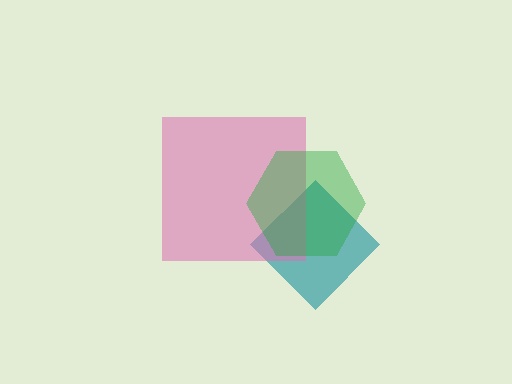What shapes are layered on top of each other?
The layered shapes are: a teal diamond, a pink square, a green hexagon.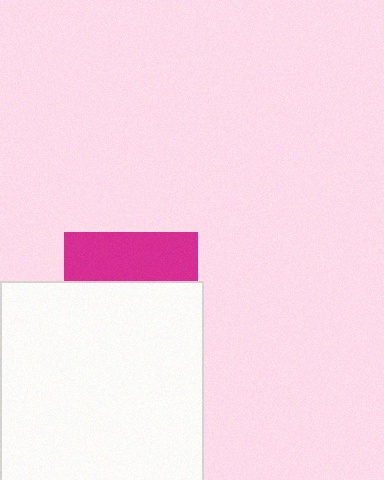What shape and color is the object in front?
The object in front is a white square.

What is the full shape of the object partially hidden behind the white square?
The partially hidden object is a magenta square.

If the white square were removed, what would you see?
You would see the complete magenta square.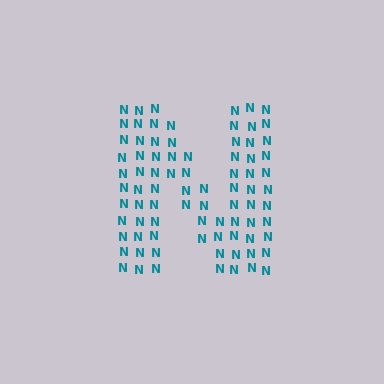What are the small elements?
The small elements are letter N's.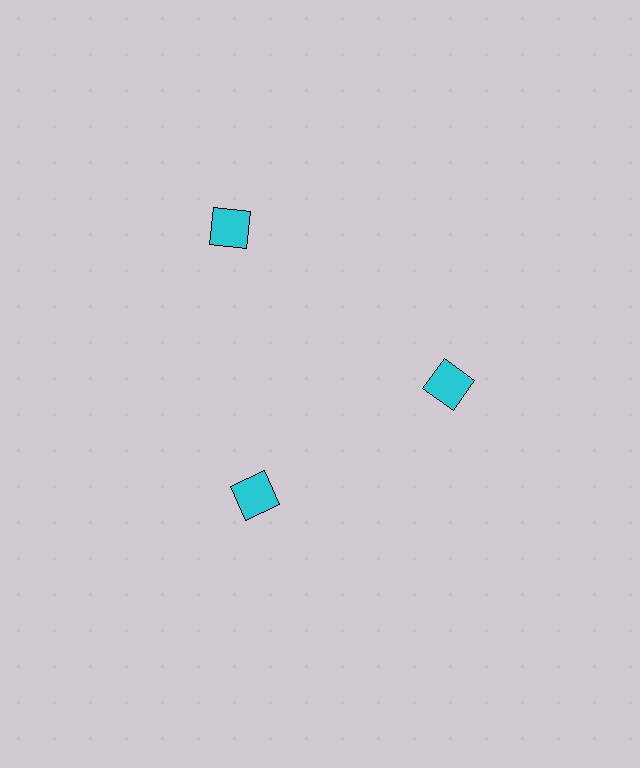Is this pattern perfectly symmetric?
No. The 3 cyan squares are arranged in a ring, but one element near the 11 o'clock position is pushed outward from the center, breaking the 3-fold rotational symmetry.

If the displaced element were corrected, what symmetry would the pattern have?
It would have 3-fold rotational symmetry — the pattern would map onto itself every 120 degrees.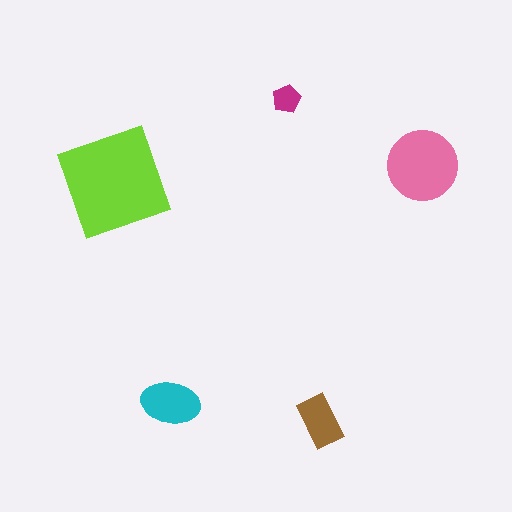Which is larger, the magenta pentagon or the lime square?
The lime square.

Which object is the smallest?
The magenta pentagon.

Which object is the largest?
The lime square.